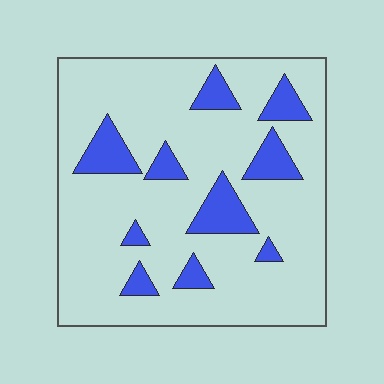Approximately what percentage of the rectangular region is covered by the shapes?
Approximately 15%.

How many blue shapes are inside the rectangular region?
10.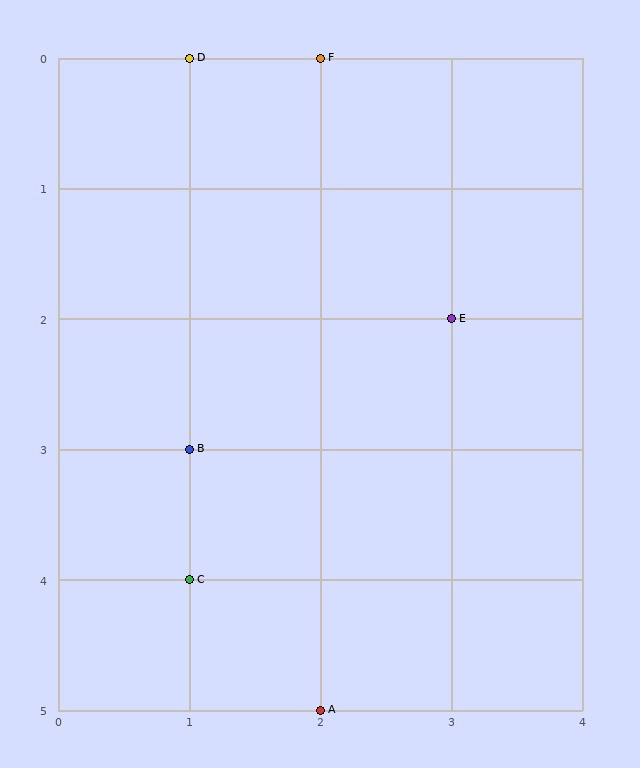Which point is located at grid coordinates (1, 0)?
Point D is at (1, 0).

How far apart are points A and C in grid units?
Points A and C are 1 column and 1 row apart (about 1.4 grid units diagonally).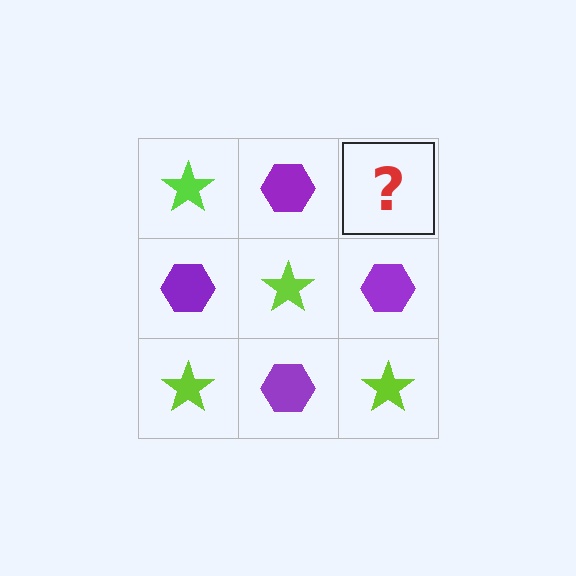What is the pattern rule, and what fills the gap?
The rule is that it alternates lime star and purple hexagon in a checkerboard pattern. The gap should be filled with a lime star.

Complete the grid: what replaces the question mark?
The question mark should be replaced with a lime star.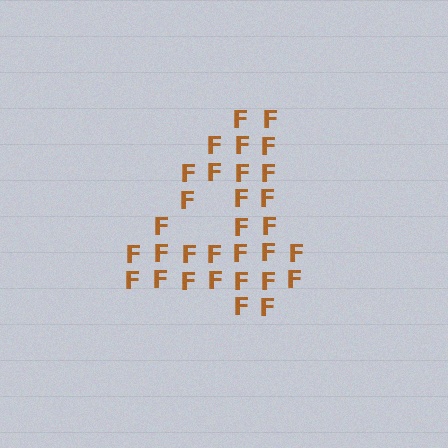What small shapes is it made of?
It is made of small letter F's.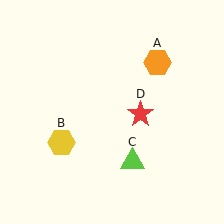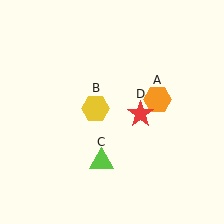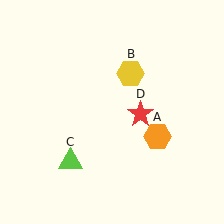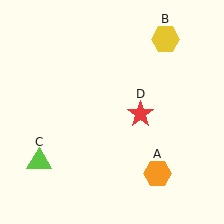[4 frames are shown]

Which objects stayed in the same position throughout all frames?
Red star (object D) remained stationary.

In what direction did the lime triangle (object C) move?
The lime triangle (object C) moved left.